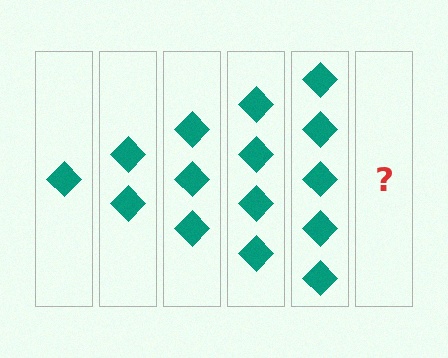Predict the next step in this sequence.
The next step is 6 diamonds.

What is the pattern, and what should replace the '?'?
The pattern is that each step adds one more diamond. The '?' should be 6 diamonds.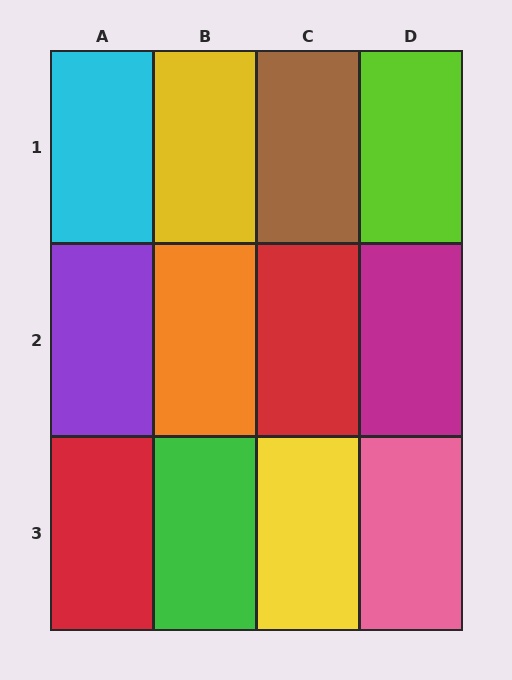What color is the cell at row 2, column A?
Purple.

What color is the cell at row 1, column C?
Brown.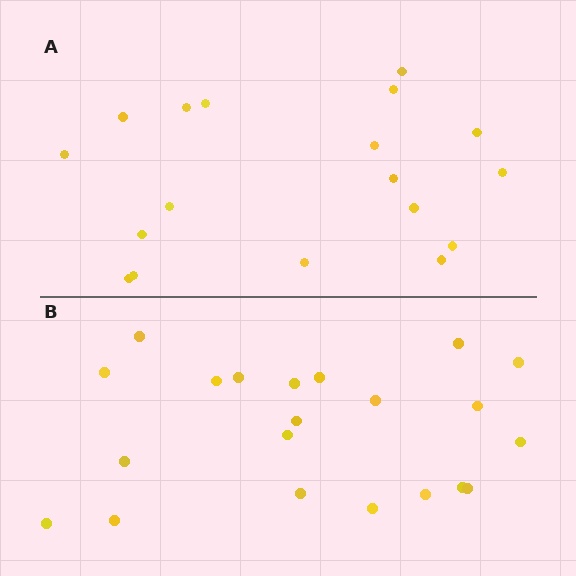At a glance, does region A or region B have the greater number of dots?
Region B (the bottom region) has more dots.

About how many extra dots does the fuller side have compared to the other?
Region B has just a few more — roughly 2 or 3 more dots than region A.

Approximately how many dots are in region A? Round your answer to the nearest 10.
About 20 dots. (The exact count is 18, which rounds to 20.)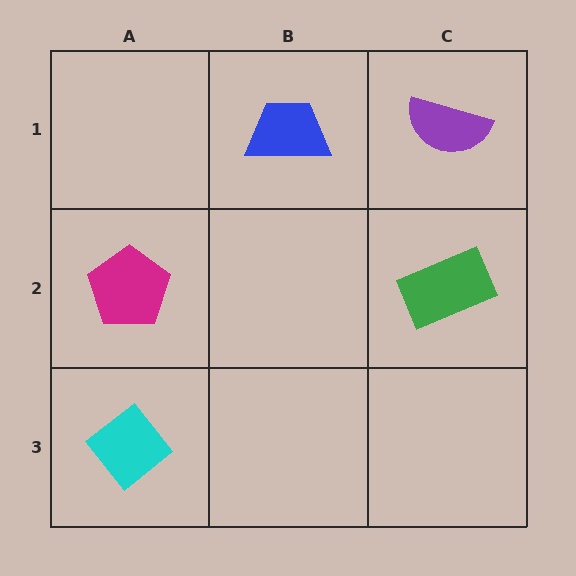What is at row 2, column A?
A magenta pentagon.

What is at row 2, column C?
A green rectangle.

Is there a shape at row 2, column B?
No, that cell is empty.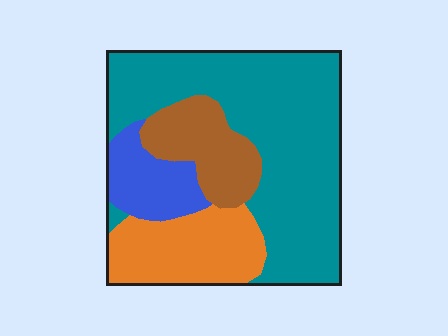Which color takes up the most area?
Teal, at roughly 55%.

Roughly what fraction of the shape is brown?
Brown covers around 15% of the shape.